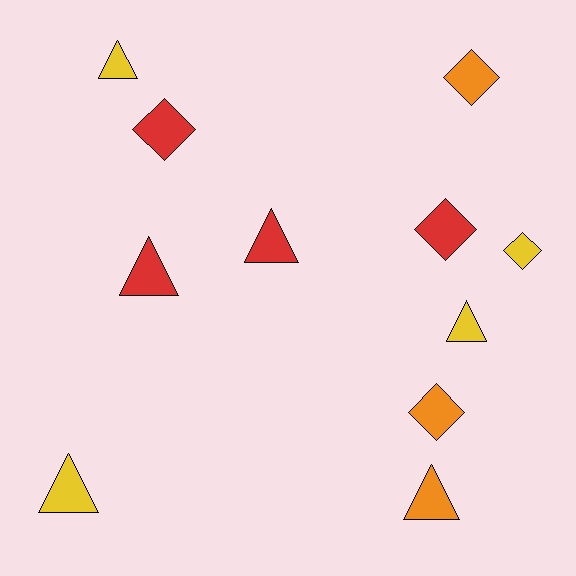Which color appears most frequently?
Yellow, with 4 objects.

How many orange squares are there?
There are no orange squares.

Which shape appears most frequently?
Triangle, with 6 objects.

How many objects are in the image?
There are 11 objects.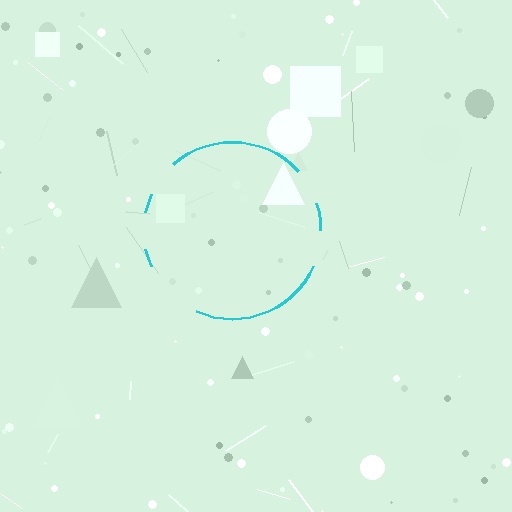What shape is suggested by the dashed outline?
The dashed outline suggests a circle.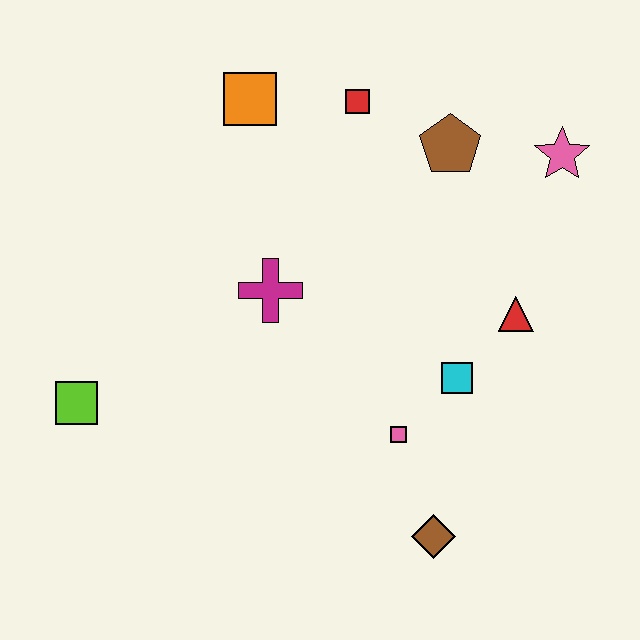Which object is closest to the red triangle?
The cyan square is closest to the red triangle.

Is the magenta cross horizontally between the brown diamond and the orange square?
Yes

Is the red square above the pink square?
Yes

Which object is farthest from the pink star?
The lime square is farthest from the pink star.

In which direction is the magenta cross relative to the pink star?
The magenta cross is to the left of the pink star.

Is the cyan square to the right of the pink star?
No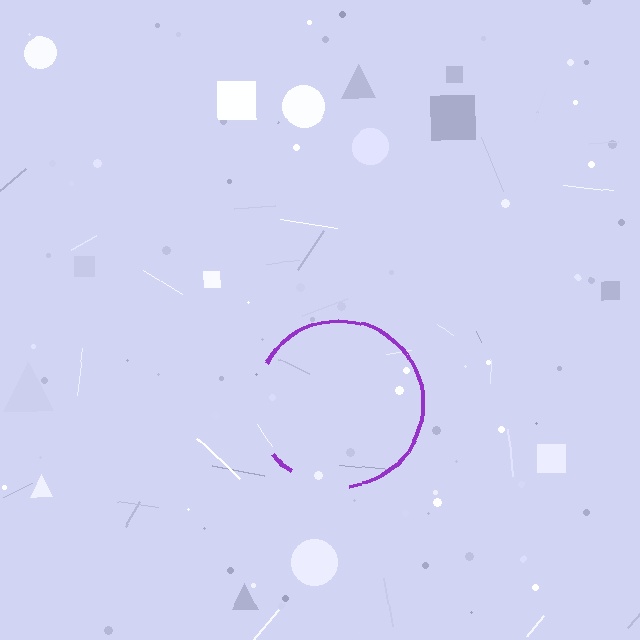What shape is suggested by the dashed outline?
The dashed outline suggests a circle.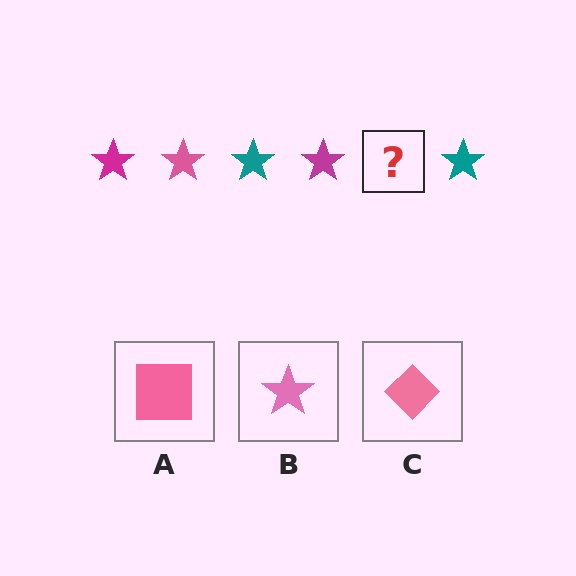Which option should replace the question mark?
Option B.